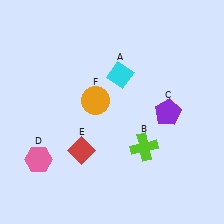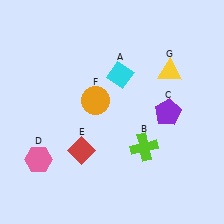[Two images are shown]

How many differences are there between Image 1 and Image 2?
There is 1 difference between the two images.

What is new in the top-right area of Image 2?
A yellow triangle (G) was added in the top-right area of Image 2.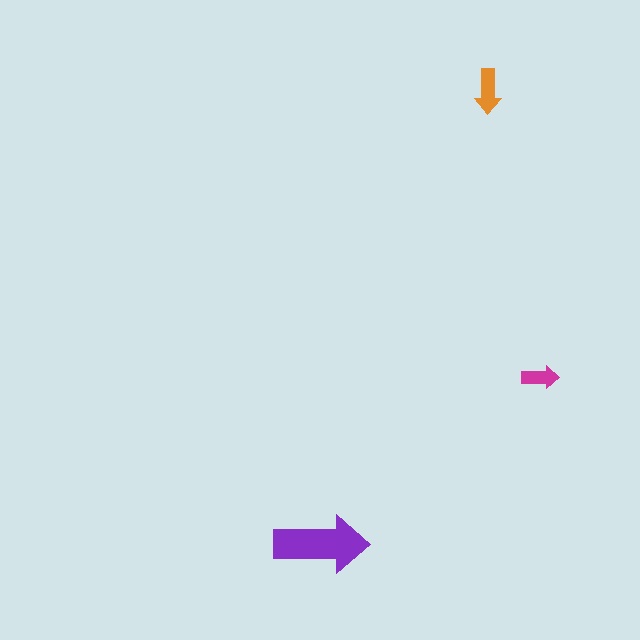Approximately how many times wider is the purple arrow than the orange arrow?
About 2 times wider.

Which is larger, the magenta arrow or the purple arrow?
The purple one.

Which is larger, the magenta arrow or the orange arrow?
The orange one.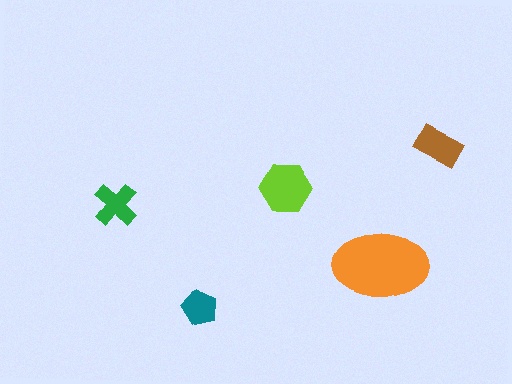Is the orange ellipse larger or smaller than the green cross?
Larger.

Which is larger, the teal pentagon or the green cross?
The green cross.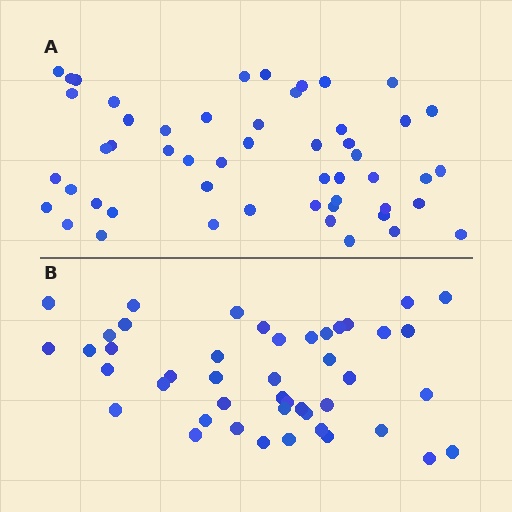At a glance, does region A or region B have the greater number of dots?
Region A (the top region) has more dots.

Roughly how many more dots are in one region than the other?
Region A has roughly 8 or so more dots than region B.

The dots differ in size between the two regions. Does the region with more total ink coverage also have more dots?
No. Region B has more total ink coverage because its dots are larger, but region A actually contains more individual dots. Total area can be misleading — the number of items is what matters here.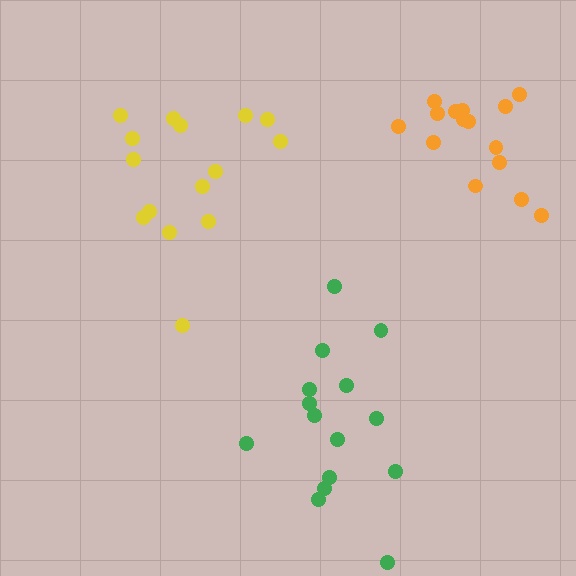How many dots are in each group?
Group 1: 15 dots, Group 2: 15 dots, Group 3: 15 dots (45 total).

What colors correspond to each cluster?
The clusters are colored: green, orange, yellow.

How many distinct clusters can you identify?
There are 3 distinct clusters.